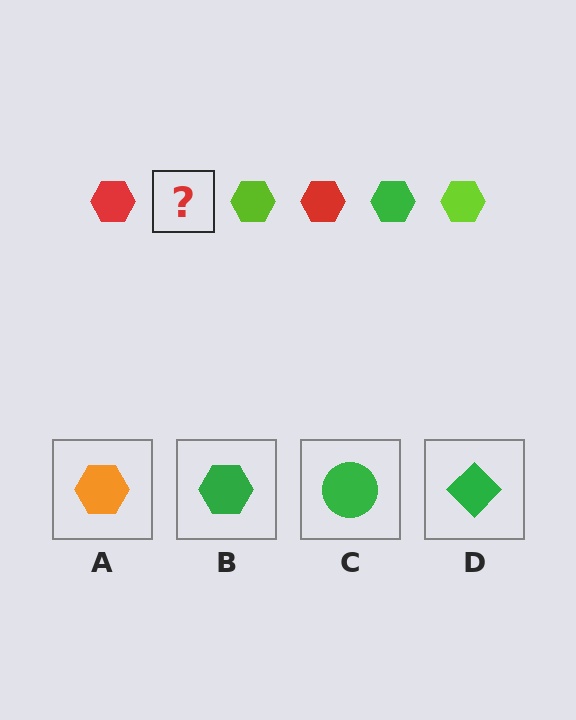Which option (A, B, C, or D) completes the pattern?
B.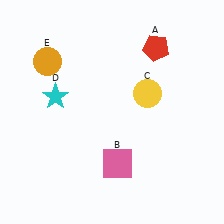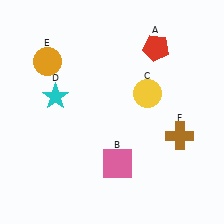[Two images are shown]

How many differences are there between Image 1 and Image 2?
There is 1 difference between the two images.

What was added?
A brown cross (F) was added in Image 2.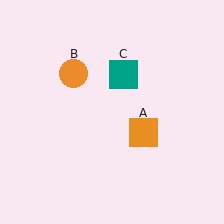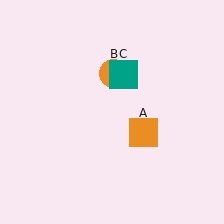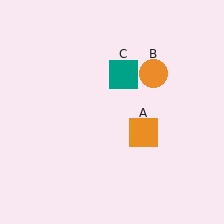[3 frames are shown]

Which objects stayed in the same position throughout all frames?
Orange square (object A) and teal square (object C) remained stationary.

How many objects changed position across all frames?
1 object changed position: orange circle (object B).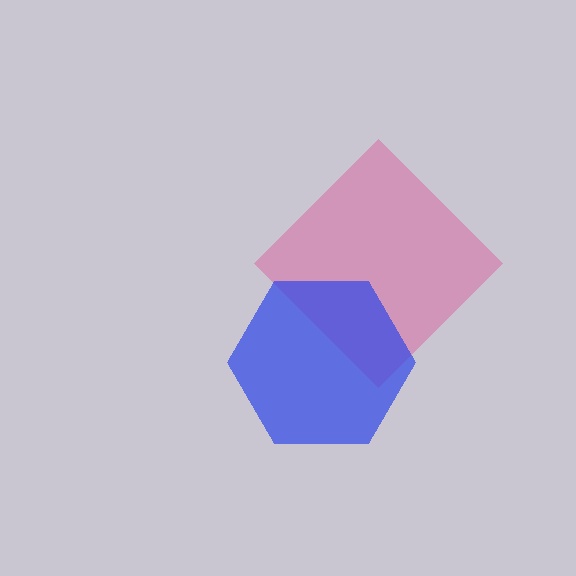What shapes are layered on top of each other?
The layered shapes are: a pink diamond, a blue hexagon.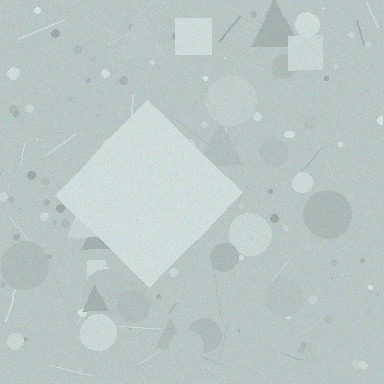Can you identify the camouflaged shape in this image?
The camouflaged shape is a diamond.